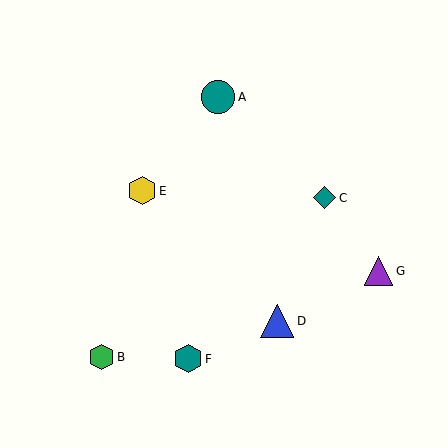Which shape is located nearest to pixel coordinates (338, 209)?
The teal diamond (labeled C) at (324, 198) is nearest to that location.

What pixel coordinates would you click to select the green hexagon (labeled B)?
Click at (102, 357) to select the green hexagon B.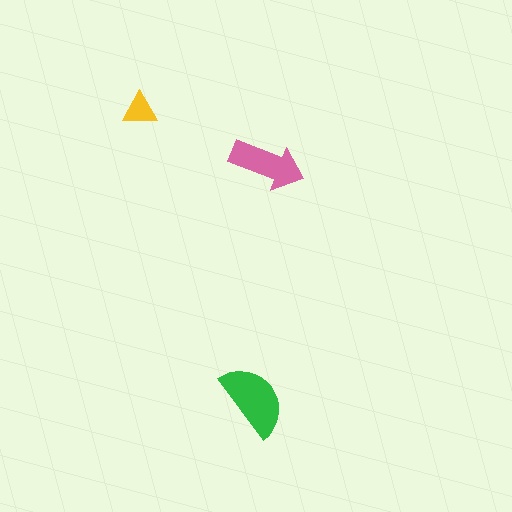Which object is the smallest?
The yellow triangle.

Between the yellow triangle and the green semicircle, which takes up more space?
The green semicircle.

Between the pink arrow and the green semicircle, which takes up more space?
The green semicircle.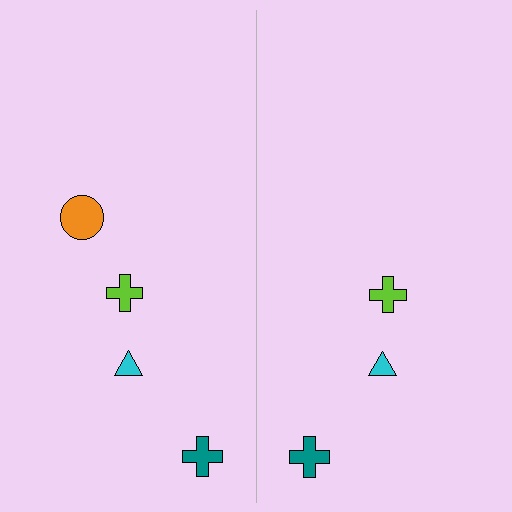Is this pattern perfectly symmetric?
No, the pattern is not perfectly symmetric. A orange circle is missing from the right side.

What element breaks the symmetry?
A orange circle is missing from the right side.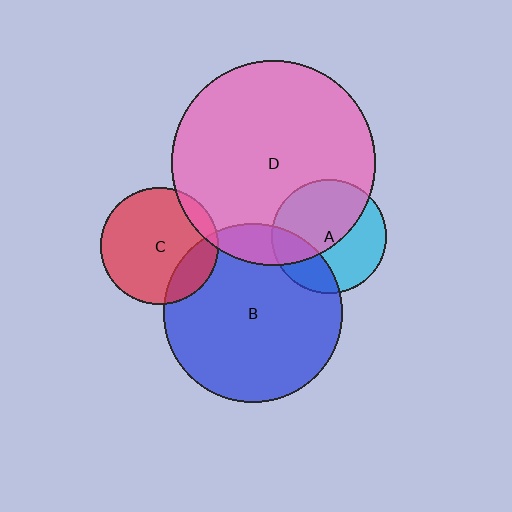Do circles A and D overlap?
Yes.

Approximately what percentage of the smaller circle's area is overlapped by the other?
Approximately 55%.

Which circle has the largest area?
Circle D (pink).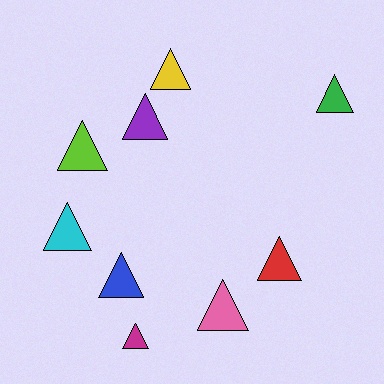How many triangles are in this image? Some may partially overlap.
There are 9 triangles.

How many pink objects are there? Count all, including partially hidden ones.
There is 1 pink object.